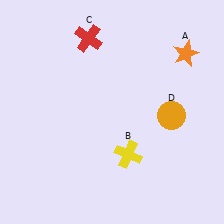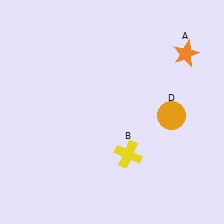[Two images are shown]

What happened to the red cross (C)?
The red cross (C) was removed in Image 2. It was in the top-left area of Image 1.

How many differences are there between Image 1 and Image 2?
There is 1 difference between the two images.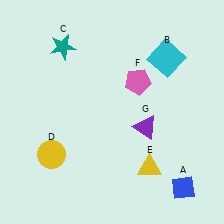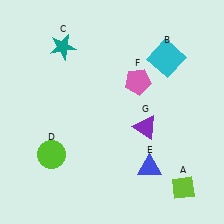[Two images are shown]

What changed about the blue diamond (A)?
In Image 1, A is blue. In Image 2, it changed to lime.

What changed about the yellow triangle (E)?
In Image 1, E is yellow. In Image 2, it changed to blue.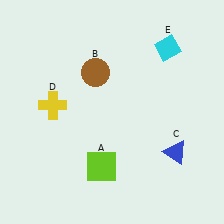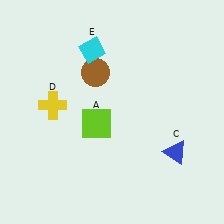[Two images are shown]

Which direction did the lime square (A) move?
The lime square (A) moved up.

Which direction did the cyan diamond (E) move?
The cyan diamond (E) moved left.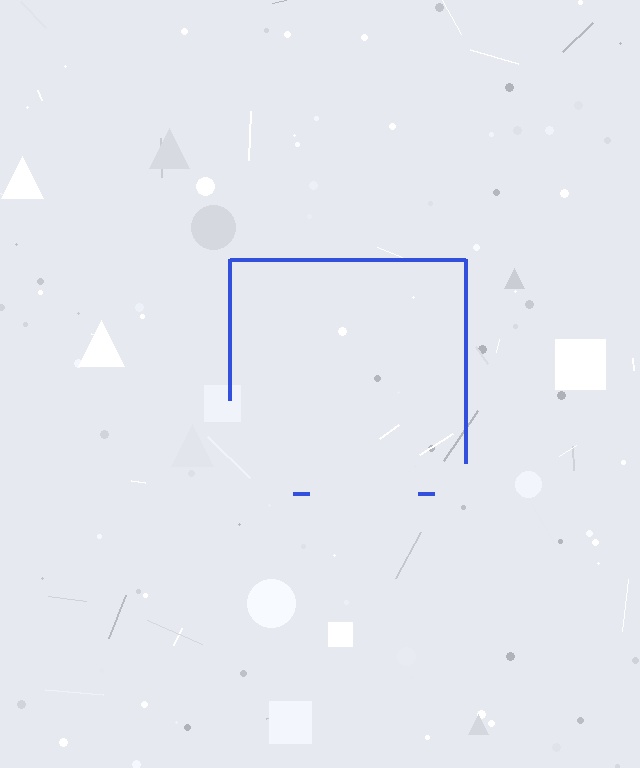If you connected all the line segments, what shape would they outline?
They would outline a square.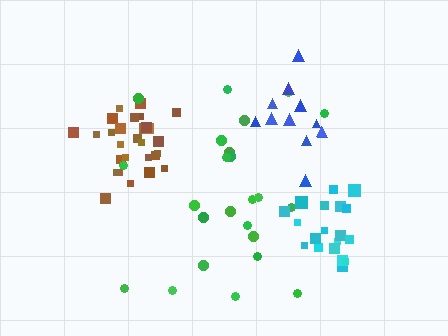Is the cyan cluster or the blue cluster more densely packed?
Cyan.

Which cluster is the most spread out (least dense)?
Green.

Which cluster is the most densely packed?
Brown.